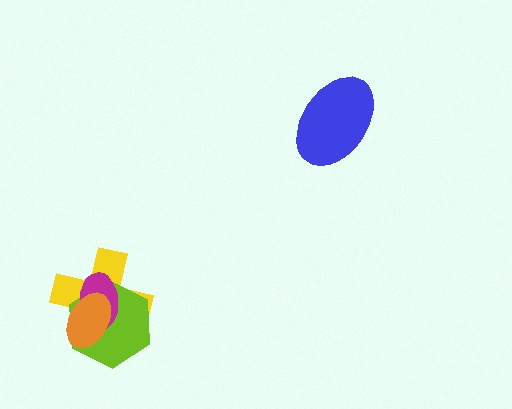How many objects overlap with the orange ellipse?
3 objects overlap with the orange ellipse.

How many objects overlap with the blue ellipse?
0 objects overlap with the blue ellipse.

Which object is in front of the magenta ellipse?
The orange ellipse is in front of the magenta ellipse.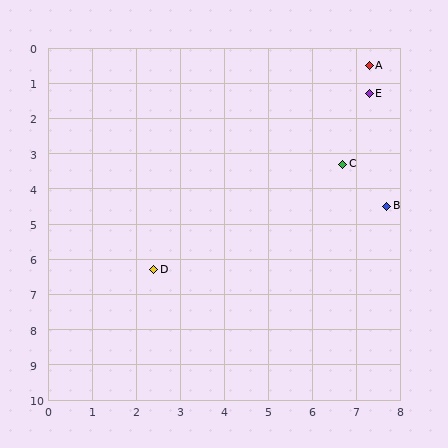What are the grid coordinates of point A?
Point A is at approximately (7.3, 0.5).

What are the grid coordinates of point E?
Point E is at approximately (7.3, 1.3).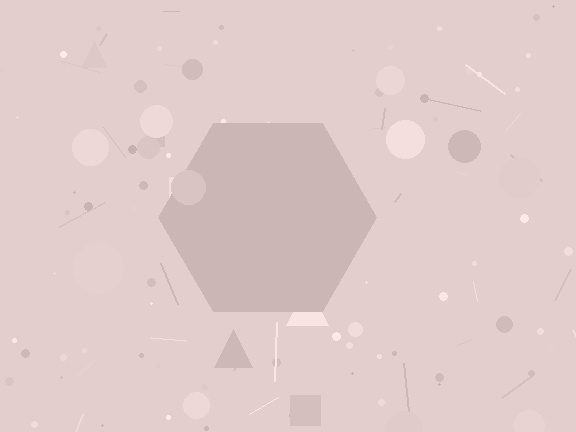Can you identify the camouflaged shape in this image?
The camouflaged shape is a hexagon.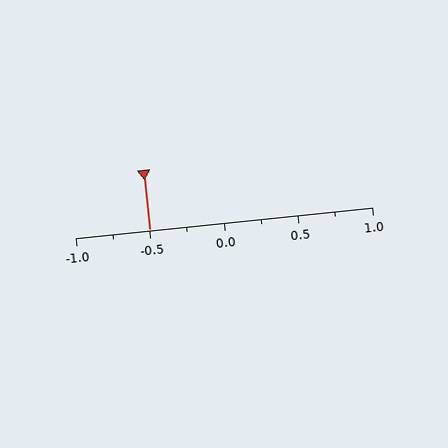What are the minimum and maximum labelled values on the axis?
The axis runs from -1.0 to 1.0.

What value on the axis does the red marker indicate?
The marker indicates approximately -0.5.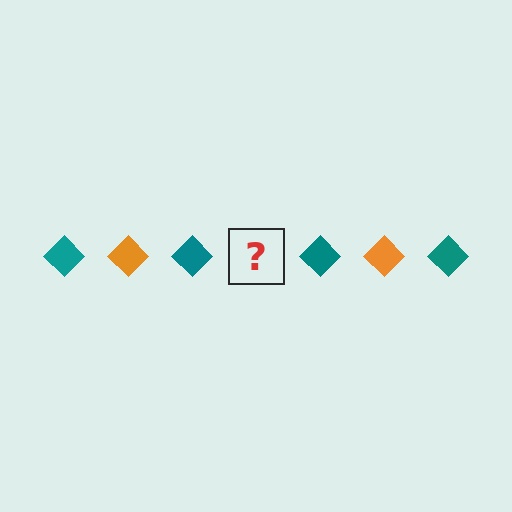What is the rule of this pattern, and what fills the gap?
The rule is that the pattern cycles through teal, orange diamonds. The gap should be filled with an orange diamond.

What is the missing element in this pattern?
The missing element is an orange diamond.